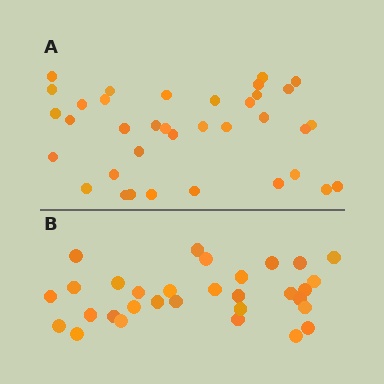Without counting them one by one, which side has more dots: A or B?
Region A (the top region) has more dots.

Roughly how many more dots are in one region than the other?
Region A has about 5 more dots than region B.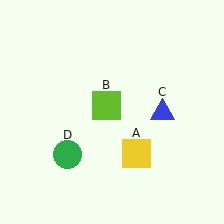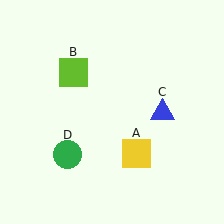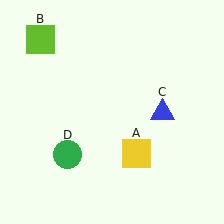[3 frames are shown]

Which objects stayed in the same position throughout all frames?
Yellow square (object A) and blue triangle (object C) and green circle (object D) remained stationary.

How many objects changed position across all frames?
1 object changed position: lime square (object B).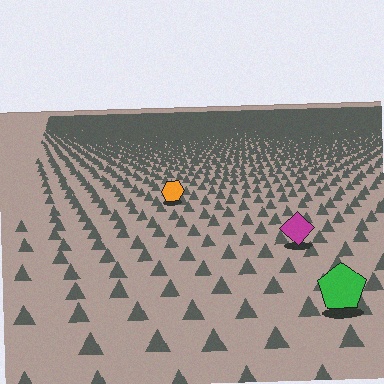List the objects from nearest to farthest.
From nearest to farthest: the green pentagon, the magenta diamond, the orange hexagon.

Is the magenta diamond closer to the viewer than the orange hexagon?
Yes. The magenta diamond is closer — you can tell from the texture gradient: the ground texture is coarser near it.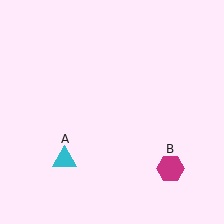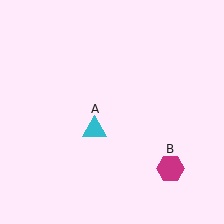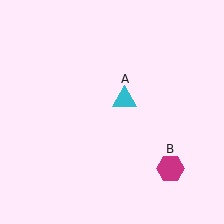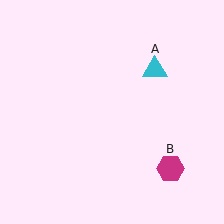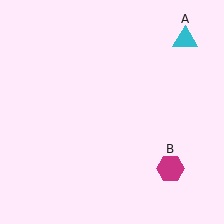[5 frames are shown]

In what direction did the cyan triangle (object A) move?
The cyan triangle (object A) moved up and to the right.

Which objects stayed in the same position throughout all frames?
Magenta hexagon (object B) remained stationary.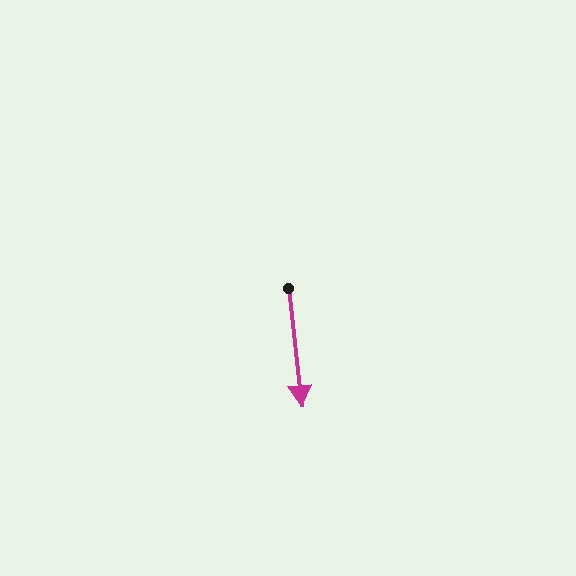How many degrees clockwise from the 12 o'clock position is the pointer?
Approximately 173 degrees.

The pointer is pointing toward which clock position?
Roughly 6 o'clock.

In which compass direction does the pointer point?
South.